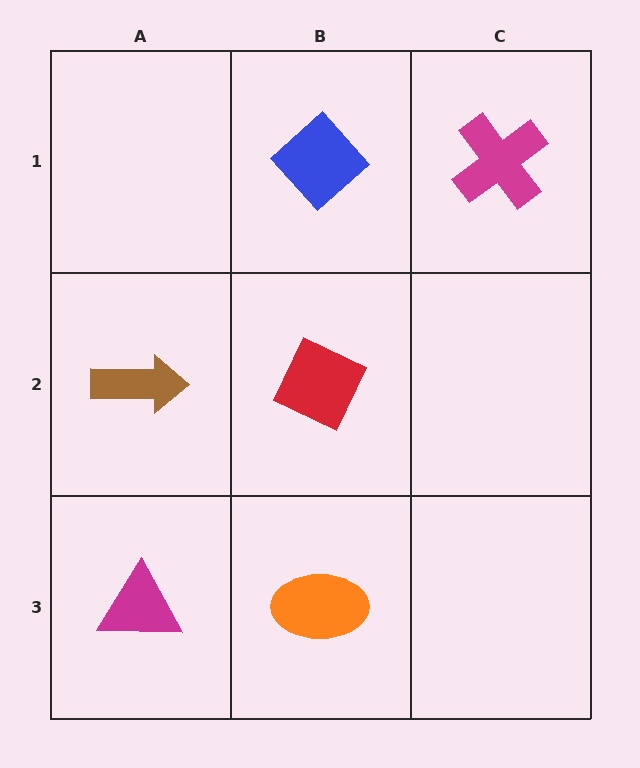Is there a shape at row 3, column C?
No, that cell is empty.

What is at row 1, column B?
A blue diamond.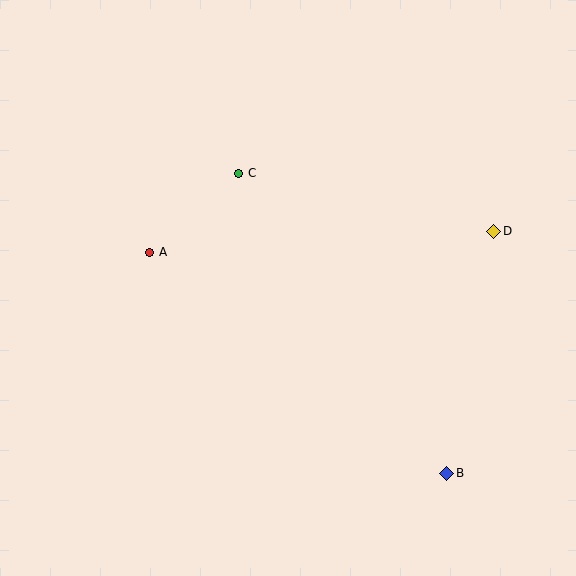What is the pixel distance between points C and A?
The distance between C and A is 119 pixels.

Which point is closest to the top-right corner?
Point D is closest to the top-right corner.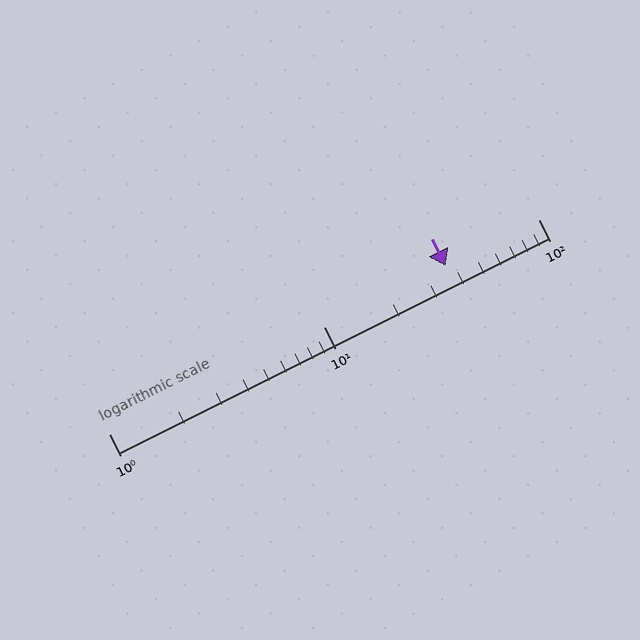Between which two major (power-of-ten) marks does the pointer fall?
The pointer is between 10 and 100.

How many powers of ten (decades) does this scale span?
The scale spans 2 decades, from 1 to 100.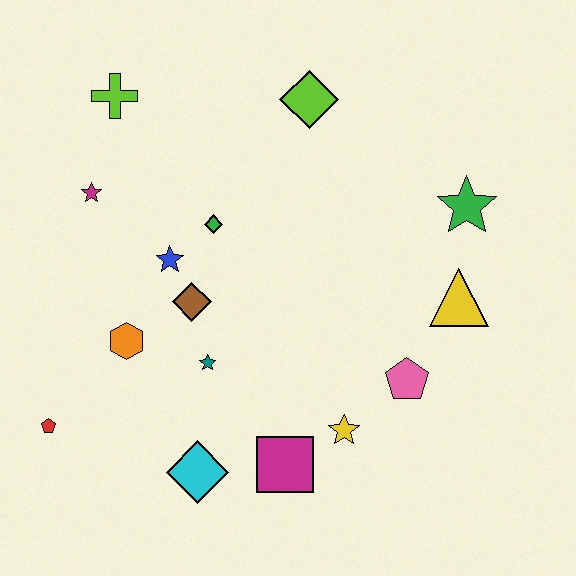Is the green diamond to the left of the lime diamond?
Yes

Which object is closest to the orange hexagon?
The brown diamond is closest to the orange hexagon.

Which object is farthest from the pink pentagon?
The lime cross is farthest from the pink pentagon.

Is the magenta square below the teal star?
Yes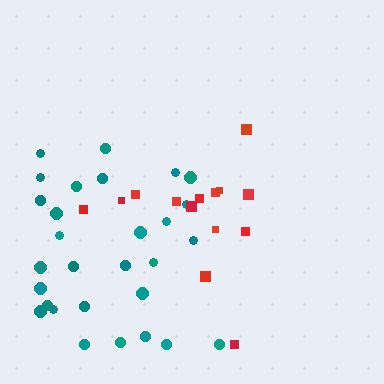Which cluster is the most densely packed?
Teal.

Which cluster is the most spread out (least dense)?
Red.